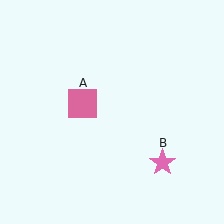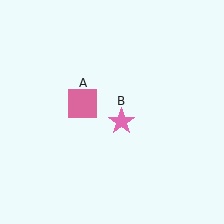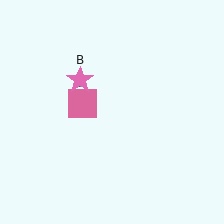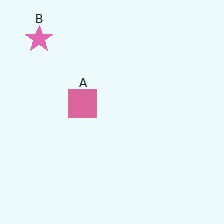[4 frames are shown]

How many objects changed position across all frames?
1 object changed position: pink star (object B).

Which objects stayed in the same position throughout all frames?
Pink square (object A) remained stationary.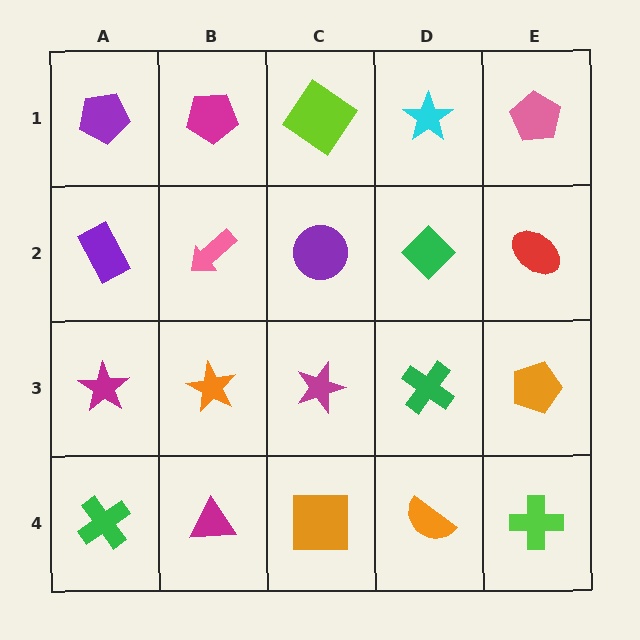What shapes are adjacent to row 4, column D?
A green cross (row 3, column D), an orange square (row 4, column C), a lime cross (row 4, column E).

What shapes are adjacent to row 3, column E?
A red ellipse (row 2, column E), a lime cross (row 4, column E), a green cross (row 3, column D).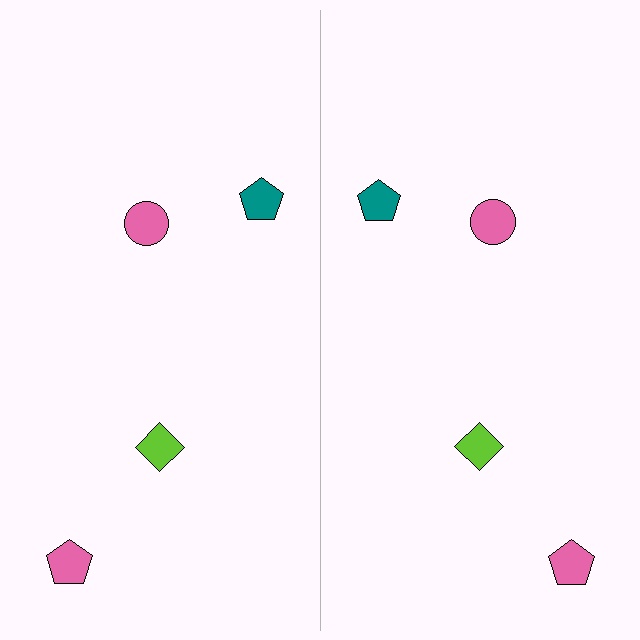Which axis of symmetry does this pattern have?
The pattern has a vertical axis of symmetry running through the center of the image.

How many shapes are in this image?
There are 8 shapes in this image.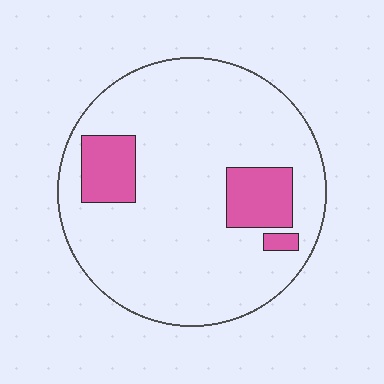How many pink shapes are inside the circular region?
3.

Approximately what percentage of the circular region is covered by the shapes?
Approximately 15%.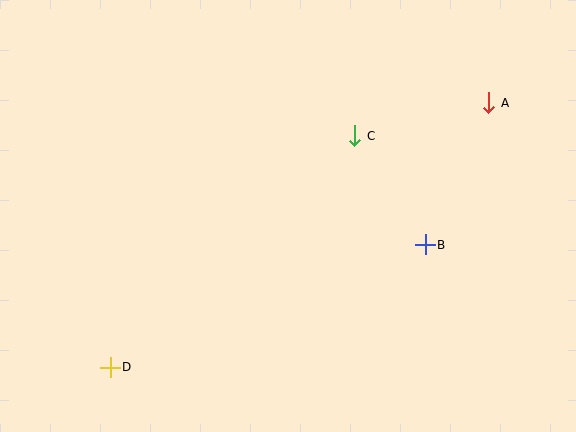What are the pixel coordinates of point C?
Point C is at (355, 136).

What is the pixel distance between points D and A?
The distance between D and A is 462 pixels.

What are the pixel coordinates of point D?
Point D is at (110, 367).